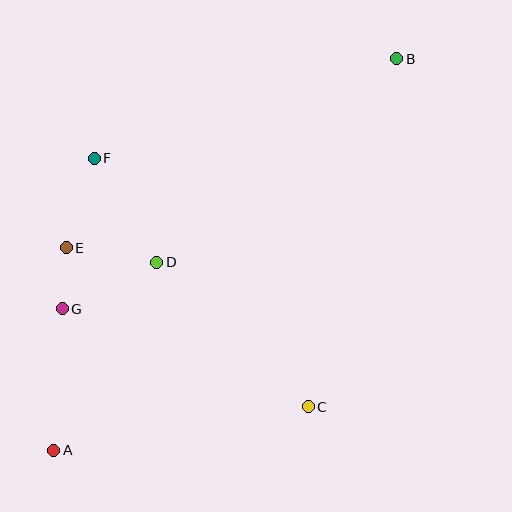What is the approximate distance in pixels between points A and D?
The distance between A and D is approximately 215 pixels.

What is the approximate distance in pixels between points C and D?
The distance between C and D is approximately 209 pixels.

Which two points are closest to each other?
Points E and G are closest to each other.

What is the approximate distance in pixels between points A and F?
The distance between A and F is approximately 295 pixels.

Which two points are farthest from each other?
Points A and B are farthest from each other.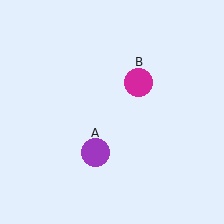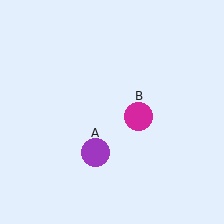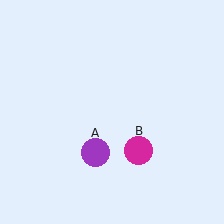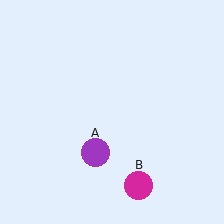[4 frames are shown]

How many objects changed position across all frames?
1 object changed position: magenta circle (object B).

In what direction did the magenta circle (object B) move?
The magenta circle (object B) moved down.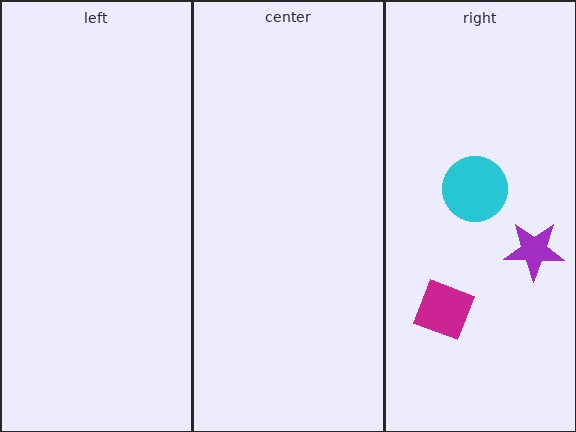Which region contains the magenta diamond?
The right region.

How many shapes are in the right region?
3.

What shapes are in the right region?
The magenta diamond, the purple star, the cyan circle.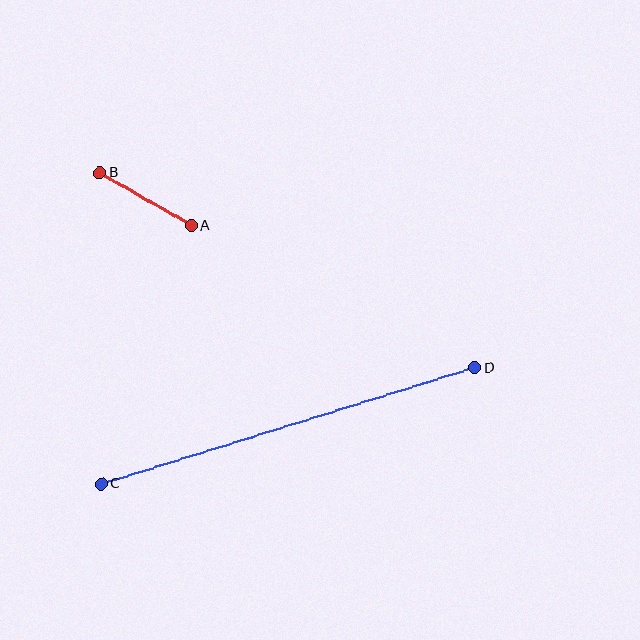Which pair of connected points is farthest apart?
Points C and D are farthest apart.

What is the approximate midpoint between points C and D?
The midpoint is at approximately (288, 426) pixels.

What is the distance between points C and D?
The distance is approximately 391 pixels.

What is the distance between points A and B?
The distance is approximately 106 pixels.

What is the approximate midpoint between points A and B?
The midpoint is at approximately (146, 199) pixels.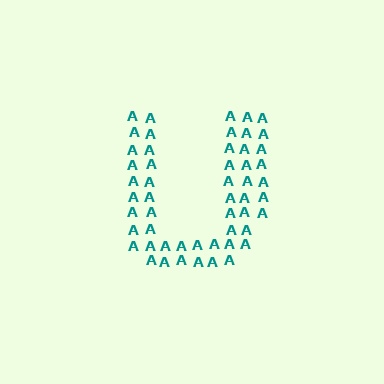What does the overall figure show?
The overall figure shows the letter U.